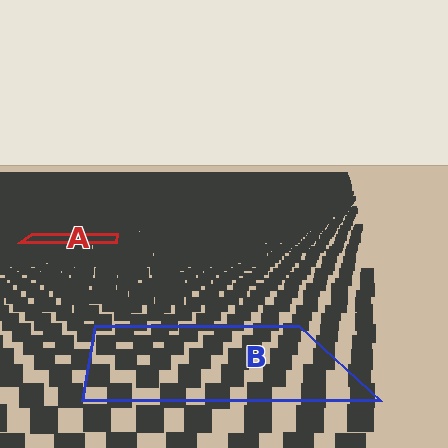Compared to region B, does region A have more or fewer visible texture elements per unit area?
Region A has more texture elements per unit area — they are packed more densely because it is farther away.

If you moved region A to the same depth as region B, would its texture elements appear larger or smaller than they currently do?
They would appear larger. At a closer depth, the same texture elements are projected at a bigger on-screen size.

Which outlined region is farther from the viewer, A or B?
Region A is farther from the viewer — the texture elements inside it appear smaller and more densely packed.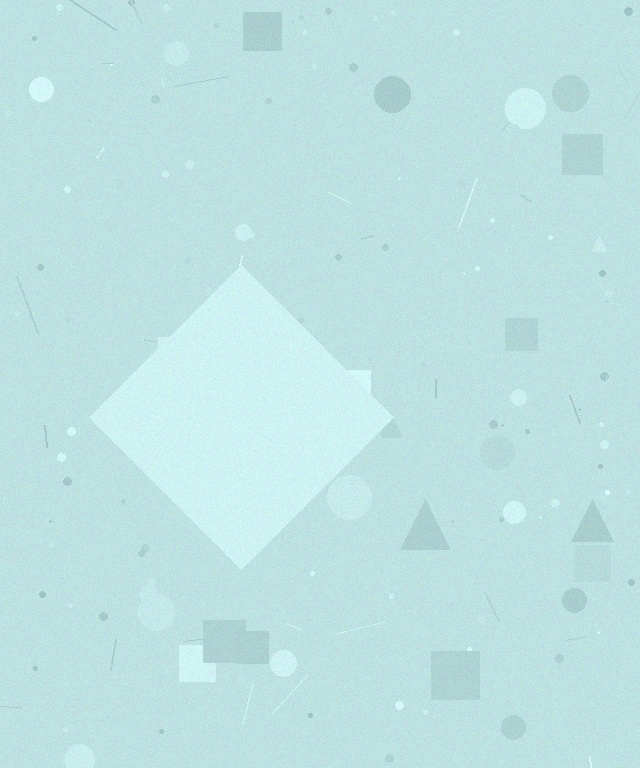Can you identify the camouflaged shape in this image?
The camouflaged shape is a diamond.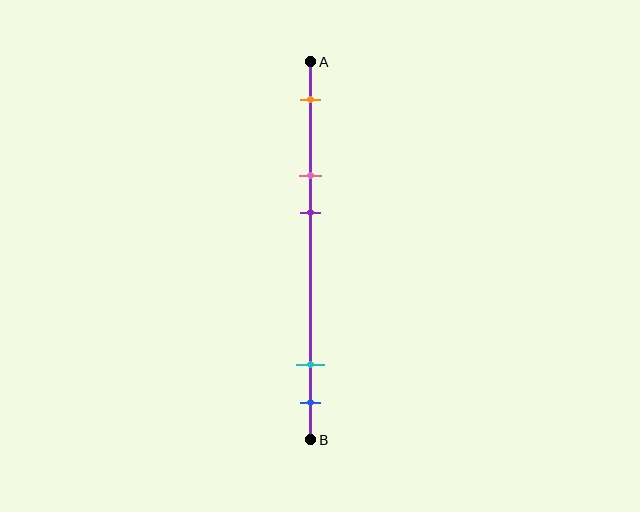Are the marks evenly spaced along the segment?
No, the marks are not evenly spaced.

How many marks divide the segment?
There are 5 marks dividing the segment.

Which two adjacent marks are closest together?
The cyan and blue marks are the closest adjacent pair.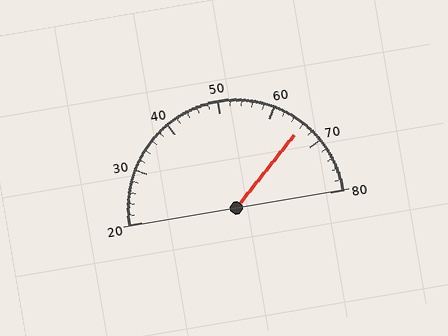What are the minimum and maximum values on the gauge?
The gauge ranges from 20 to 80.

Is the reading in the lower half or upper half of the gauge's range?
The reading is in the upper half of the range (20 to 80).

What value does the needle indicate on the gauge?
The needle indicates approximately 66.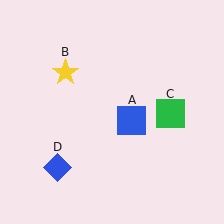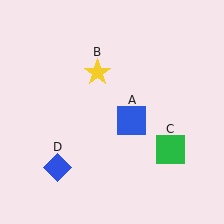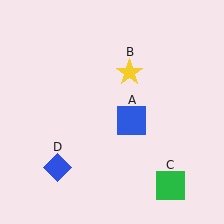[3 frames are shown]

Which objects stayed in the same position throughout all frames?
Blue square (object A) and blue diamond (object D) remained stationary.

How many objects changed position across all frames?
2 objects changed position: yellow star (object B), green square (object C).